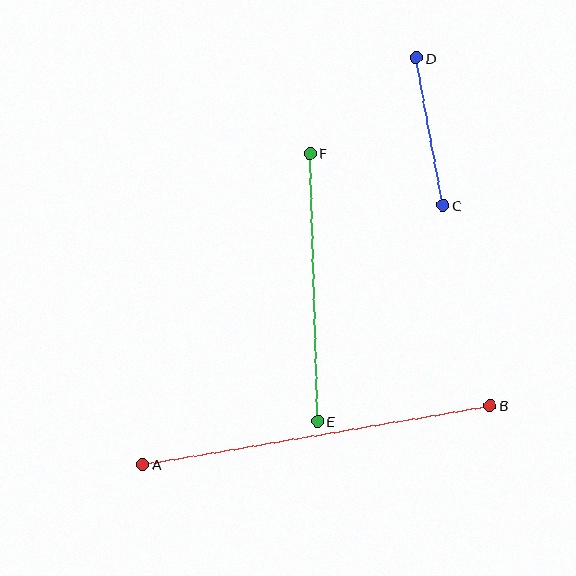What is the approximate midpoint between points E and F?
The midpoint is at approximately (314, 287) pixels.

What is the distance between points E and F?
The distance is approximately 268 pixels.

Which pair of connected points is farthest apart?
Points A and B are farthest apart.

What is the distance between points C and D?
The distance is approximately 150 pixels.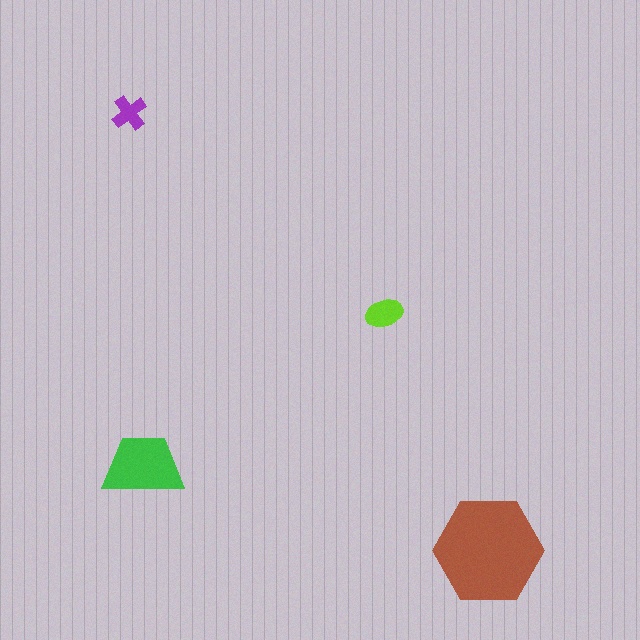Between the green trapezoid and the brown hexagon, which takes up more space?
The brown hexagon.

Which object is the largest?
The brown hexagon.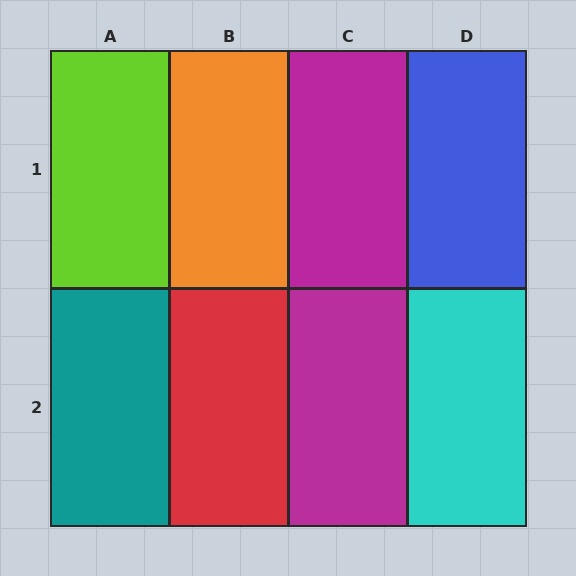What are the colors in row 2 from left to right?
Teal, red, magenta, cyan.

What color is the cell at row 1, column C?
Magenta.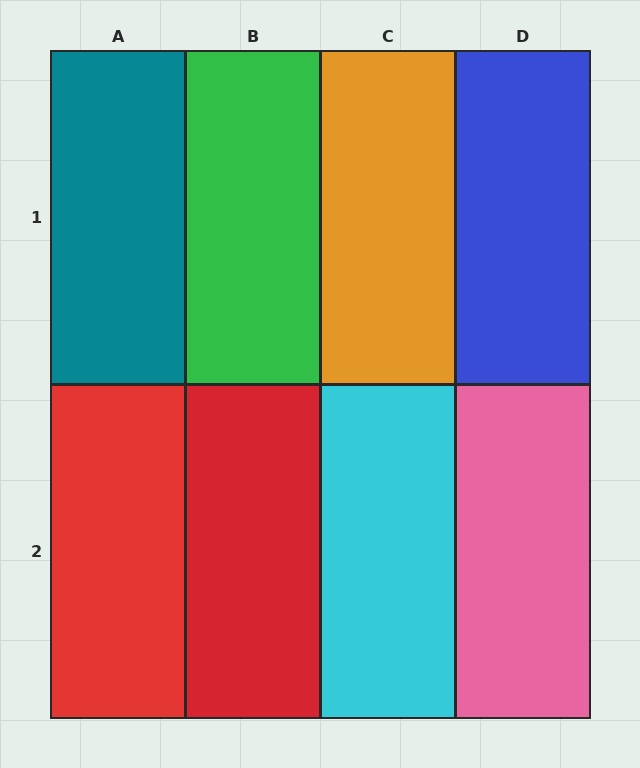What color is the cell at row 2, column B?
Red.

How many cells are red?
2 cells are red.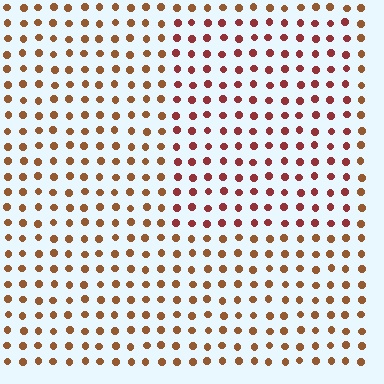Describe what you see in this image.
The image is filled with small brown elements in a uniform arrangement. A rectangle-shaped region is visible where the elements are tinted to a slightly different hue, forming a subtle color boundary.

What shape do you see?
I see a rectangle.